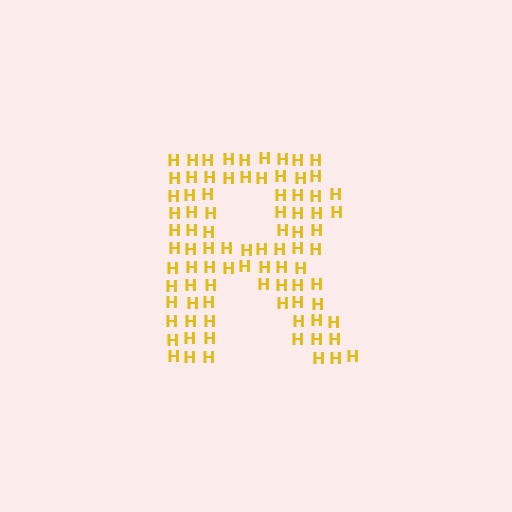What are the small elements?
The small elements are letter H's.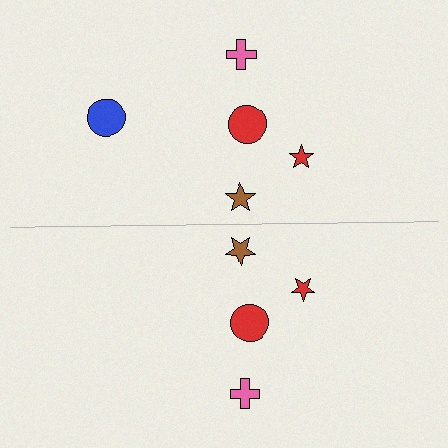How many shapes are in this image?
There are 9 shapes in this image.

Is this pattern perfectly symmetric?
No, the pattern is not perfectly symmetric. A blue circle is missing from the bottom side.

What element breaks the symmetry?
A blue circle is missing from the bottom side.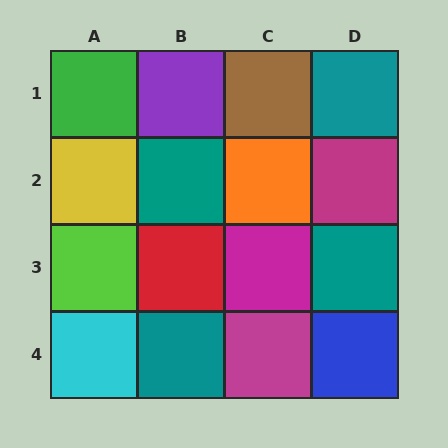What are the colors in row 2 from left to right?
Yellow, teal, orange, magenta.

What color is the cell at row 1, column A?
Green.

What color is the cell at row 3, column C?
Magenta.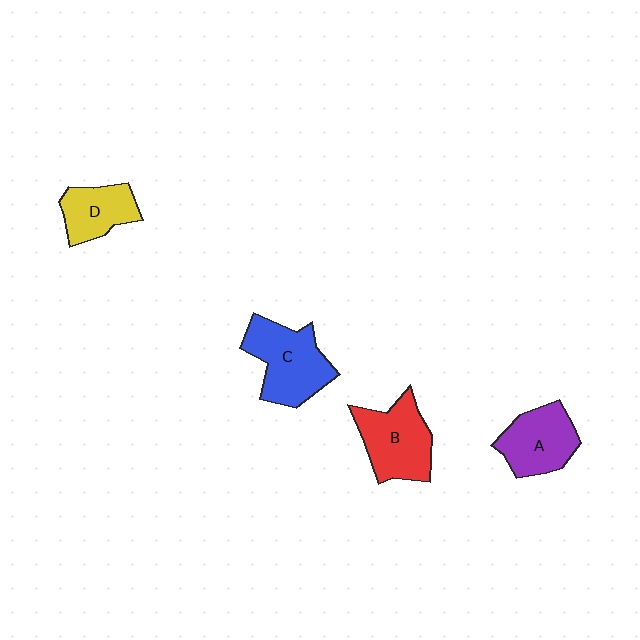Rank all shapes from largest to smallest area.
From largest to smallest: C (blue), B (red), A (purple), D (yellow).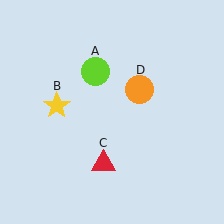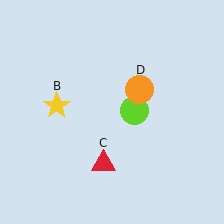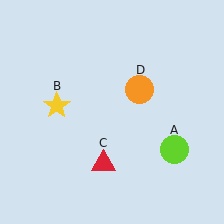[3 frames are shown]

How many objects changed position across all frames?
1 object changed position: lime circle (object A).